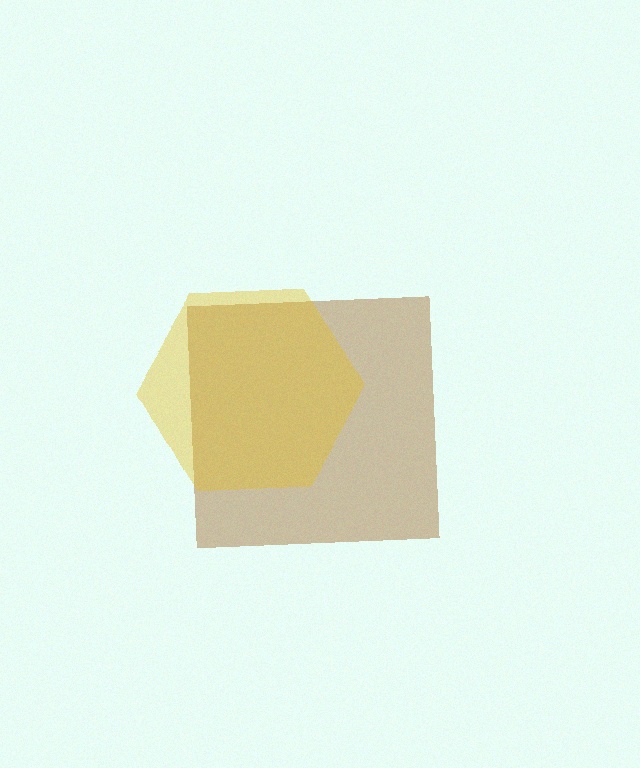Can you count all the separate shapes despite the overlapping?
Yes, there are 2 separate shapes.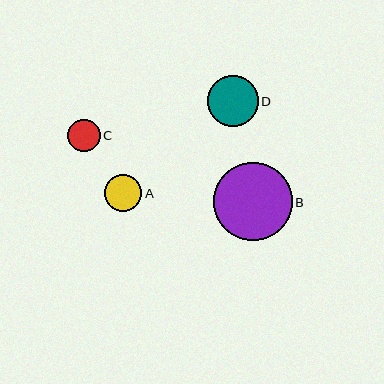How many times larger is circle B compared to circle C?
Circle B is approximately 2.4 times the size of circle C.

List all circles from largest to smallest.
From largest to smallest: B, D, A, C.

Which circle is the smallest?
Circle C is the smallest with a size of approximately 33 pixels.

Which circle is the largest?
Circle B is the largest with a size of approximately 78 pixels.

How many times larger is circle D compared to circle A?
Circle D is approximately 1.4 times the size of circle A.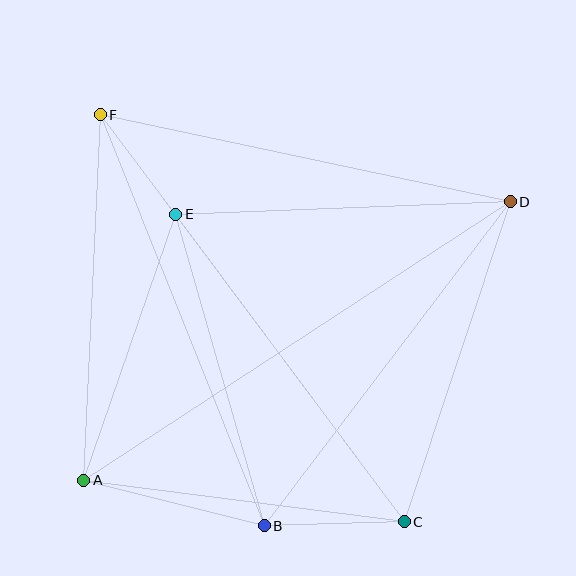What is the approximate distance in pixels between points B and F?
The distance between B and F is approximately 443 pixels.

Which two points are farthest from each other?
Points A and D are farthest from each other.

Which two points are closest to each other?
Points E and F are closest to each other.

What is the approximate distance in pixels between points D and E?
The distance between D and E is approximately 335 pixels.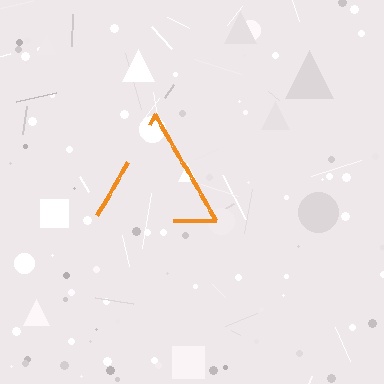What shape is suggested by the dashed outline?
The dashed outline suggests a triangle.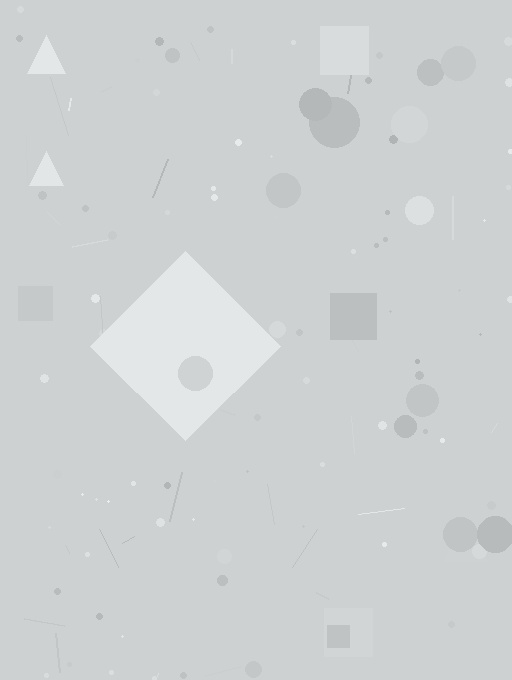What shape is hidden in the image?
A diamond is hidden in the image.